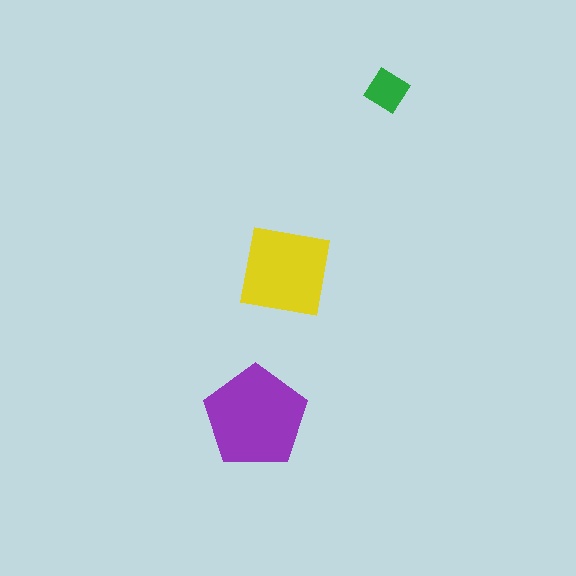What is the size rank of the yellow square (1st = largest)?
2nd.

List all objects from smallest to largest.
The green diamond, the yellow square, the purple pentagon.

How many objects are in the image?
There are 3 objects in the image.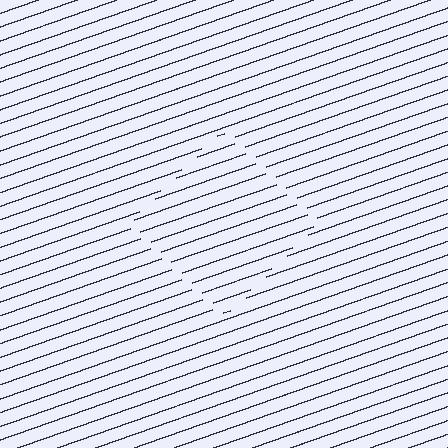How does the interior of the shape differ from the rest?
The interior of the shape contains the same grating, shifted by half a period — the contour is defined by the phase discontinuity where line-ends from the inner and outer gratings abut.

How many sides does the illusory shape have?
4 sides — the line-ends trace a square.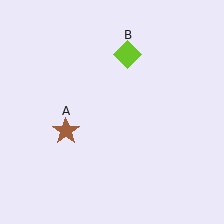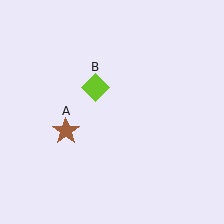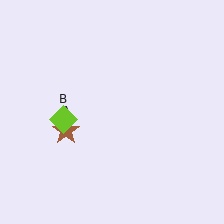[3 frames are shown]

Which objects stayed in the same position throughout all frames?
Brown star (object A) remained stationary.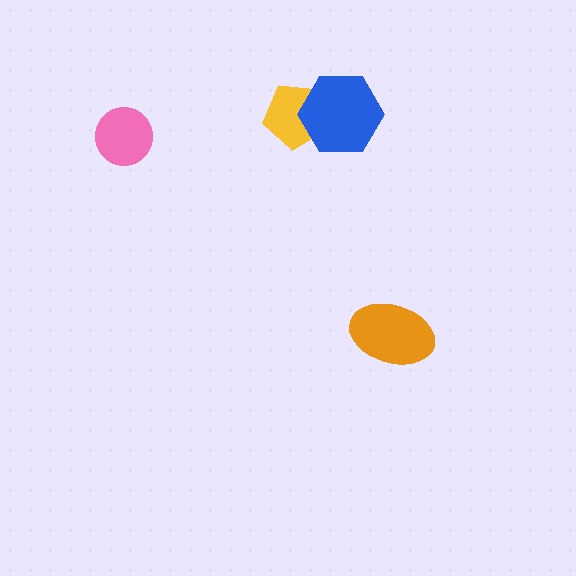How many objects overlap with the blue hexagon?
1 object overlaps with the blue hexagon.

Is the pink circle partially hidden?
No, no other shape covers it.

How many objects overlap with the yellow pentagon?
1 object overlaps with the yellow pentagon.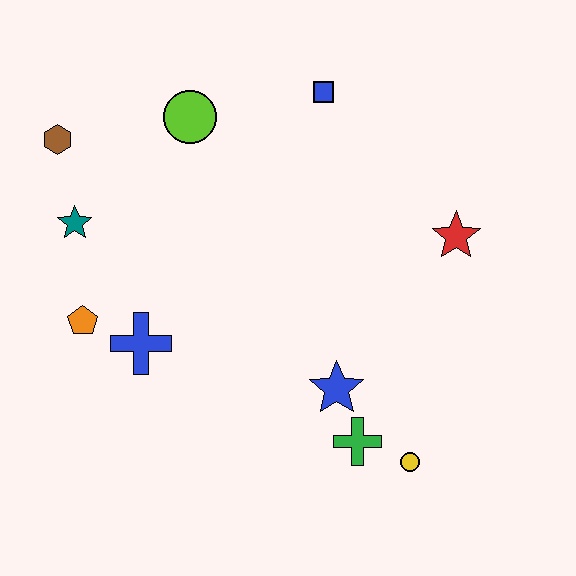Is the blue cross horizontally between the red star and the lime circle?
No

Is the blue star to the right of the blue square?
Yes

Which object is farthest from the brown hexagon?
The yellow circle is farthest from the brown hexagon.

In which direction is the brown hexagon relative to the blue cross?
The brown hexagon is above the blue cross.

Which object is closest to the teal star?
The brown hexagon is closest to the teal star.